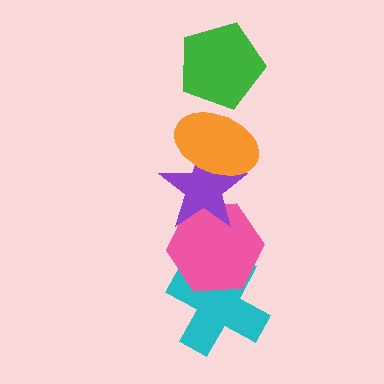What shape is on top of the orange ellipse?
The green pentagon is on top of the orange ellipse.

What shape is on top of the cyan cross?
The pink hexagon is on top of the cyan cross.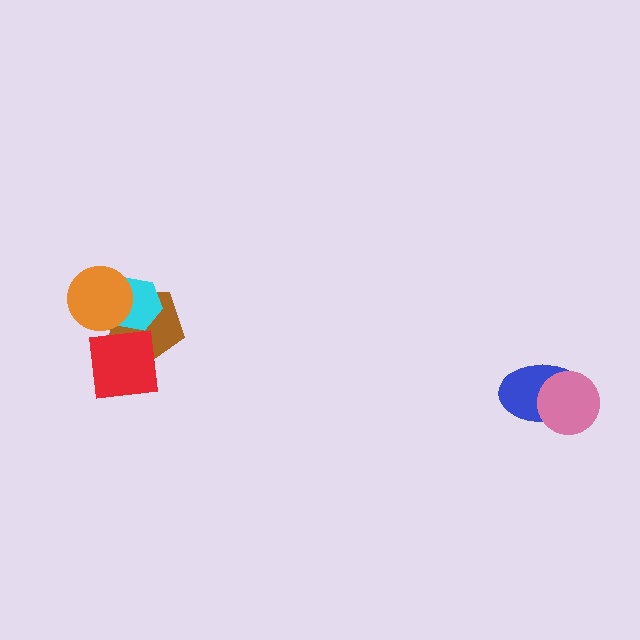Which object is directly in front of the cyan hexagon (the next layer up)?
The orange circle is directly in front of the cyan hexagon.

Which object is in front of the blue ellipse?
The pink circle is in front of the blue ellipse.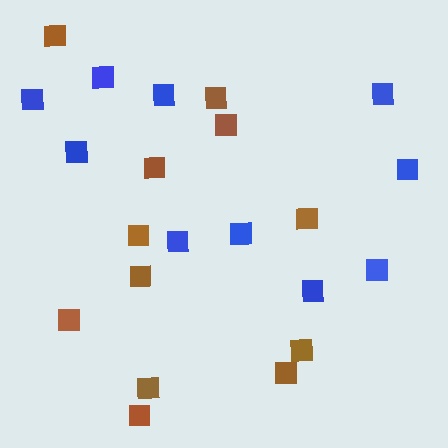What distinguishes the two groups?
There are 2 groups: one group of brown squares (12) and one group of blue squares (10).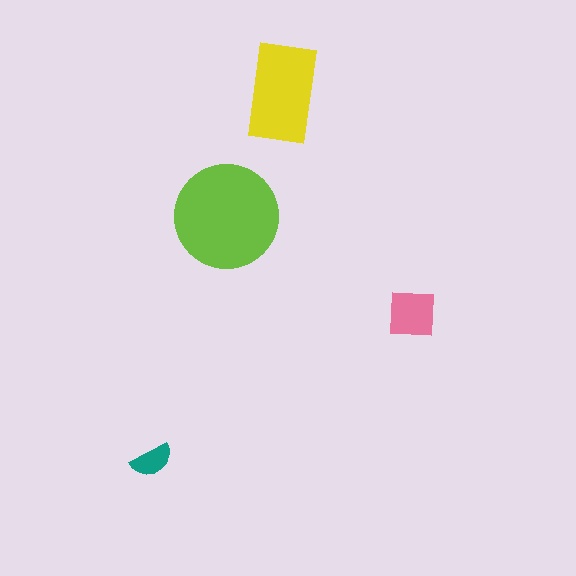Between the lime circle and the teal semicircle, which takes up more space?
The lime circle.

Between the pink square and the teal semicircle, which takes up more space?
The pink square.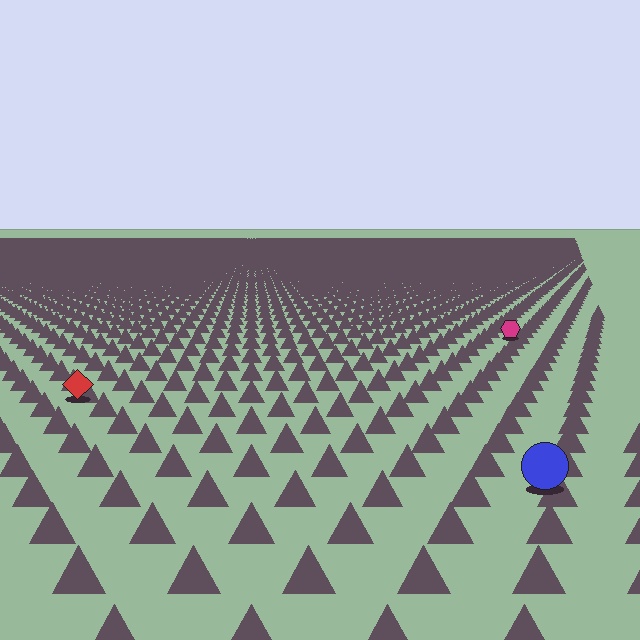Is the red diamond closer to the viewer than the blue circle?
No. The blue circle is closer — you can tell from the texture gradient: the ground texture is coarser near it.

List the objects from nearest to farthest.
From nearest to farthest: the blue circle, the red diamond, the magenta hexagon.